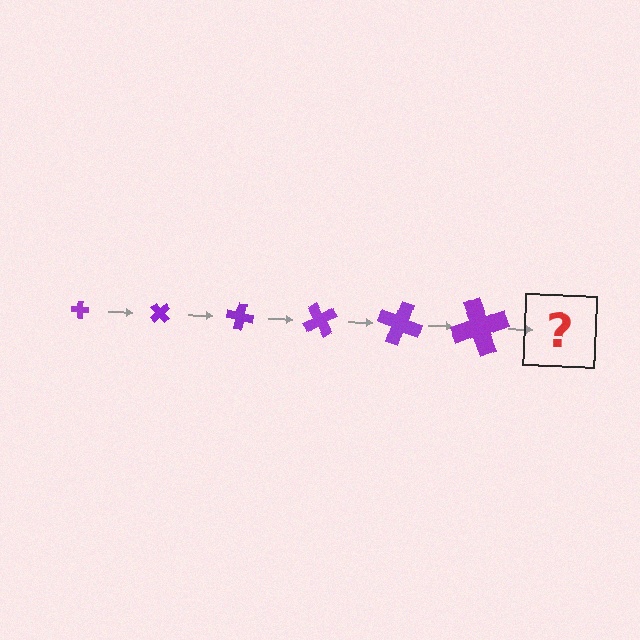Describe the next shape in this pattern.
It should be a cross, larger than the previous one and rotated 300 degrees from the start.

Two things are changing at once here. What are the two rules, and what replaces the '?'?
The two rules are that the cross grows larger each step and it rotates 50 degrees each step. The '?' should be a cross, larger than the previous one and rotated 300 degrees from the start.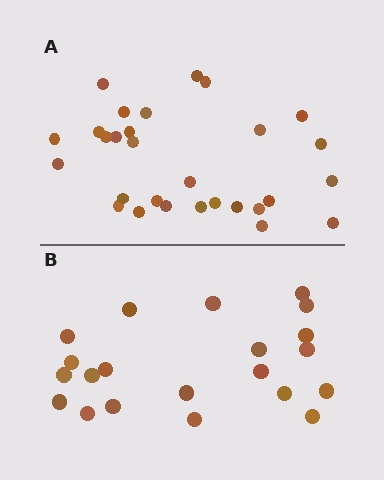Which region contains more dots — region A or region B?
Region A (the top region) has more dots.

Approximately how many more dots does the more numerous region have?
Region A has roughly 8 or so more dots than region B.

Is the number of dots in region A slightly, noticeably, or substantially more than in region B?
Region A has noticeably more, but not dramatically so. The ratio is roughly 1.4 to 1.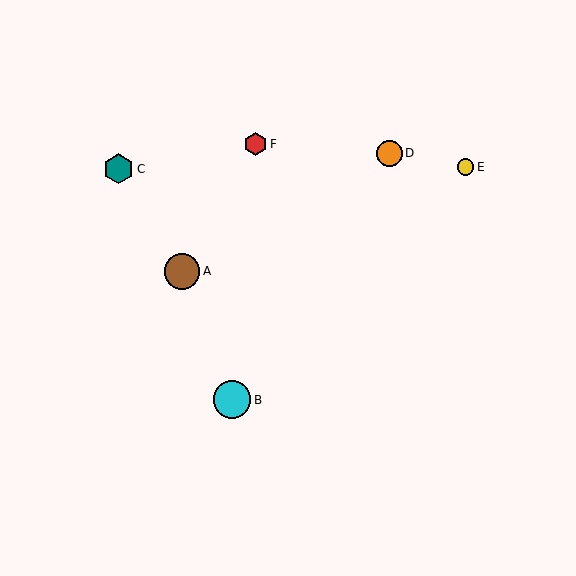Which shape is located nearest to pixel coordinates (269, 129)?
The red hexagon (labeled F) at (256, 144) is nearest to that location.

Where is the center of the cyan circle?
The center of the cyan circle is at (232, 400).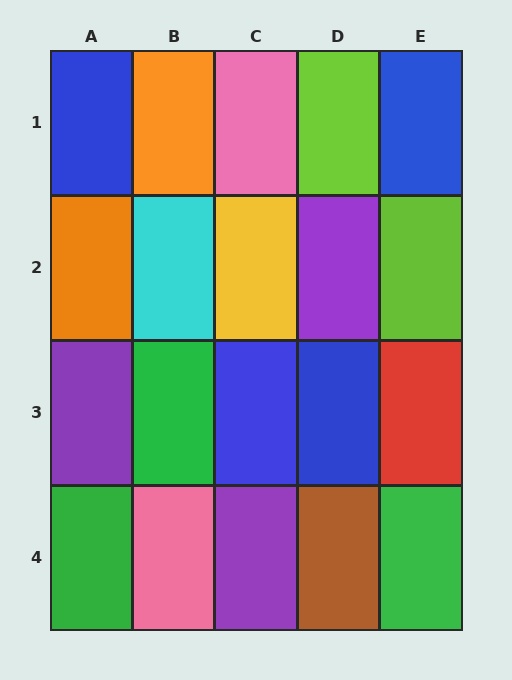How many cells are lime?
2 cells are lime.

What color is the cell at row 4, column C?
Purple.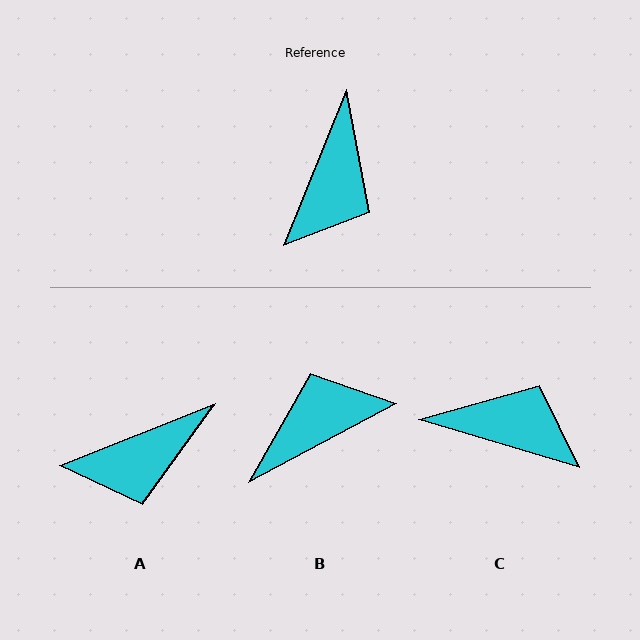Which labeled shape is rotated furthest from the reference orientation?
B, about 140 degrees away.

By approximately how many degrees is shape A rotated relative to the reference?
Approximately 46 degrees clockwise.